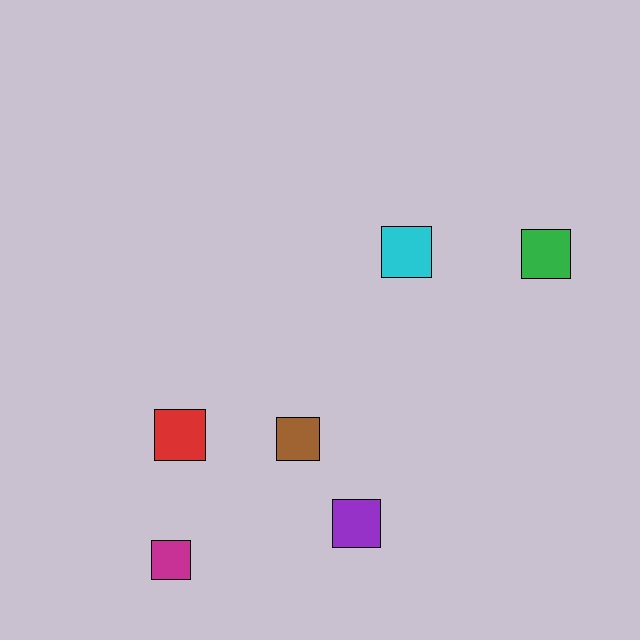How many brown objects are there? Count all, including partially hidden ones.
There is 1 brown object.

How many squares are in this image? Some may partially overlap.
There are 6 squares.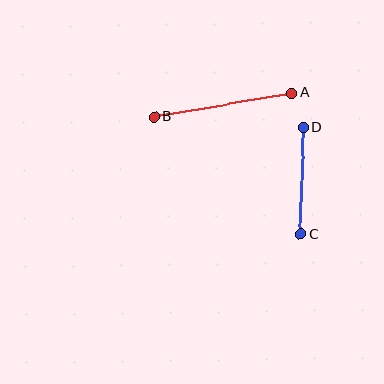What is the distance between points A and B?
The distance is approximately 139 pixels.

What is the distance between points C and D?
The distance is approximately 107 pixels.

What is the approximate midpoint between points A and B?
The midpoint is at approximately (223, 105) pixels.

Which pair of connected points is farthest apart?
Points A and B are farthest apart.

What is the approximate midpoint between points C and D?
The midpoint is at approximately (302, 181) pixels.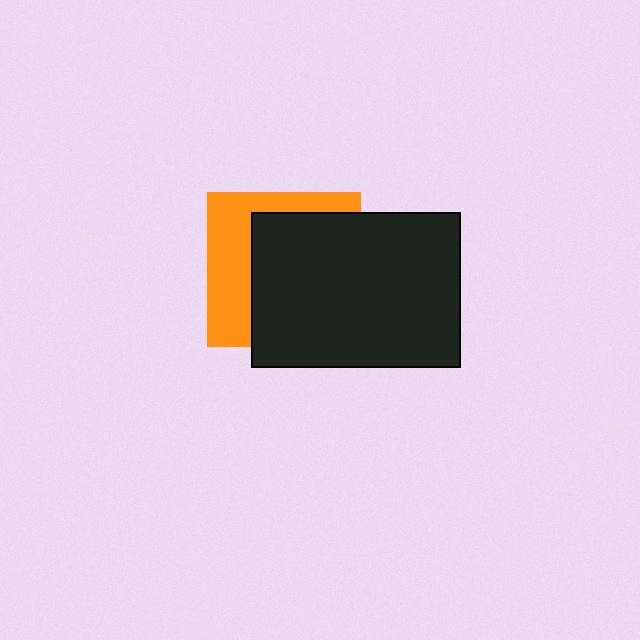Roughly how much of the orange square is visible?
A small part of it is visible (roughly 38%).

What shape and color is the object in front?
The object in front is a black rectangle.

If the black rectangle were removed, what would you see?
You would see the complete orange square.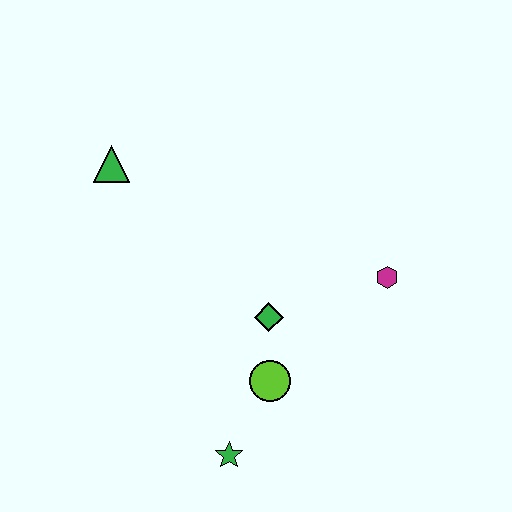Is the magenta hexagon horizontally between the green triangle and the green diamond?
No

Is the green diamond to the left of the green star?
No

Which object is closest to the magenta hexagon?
The green diamond is closest to the magenta hexagon.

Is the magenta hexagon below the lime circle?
No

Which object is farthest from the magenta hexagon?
The green triangle is farthest from the magenta hexagon.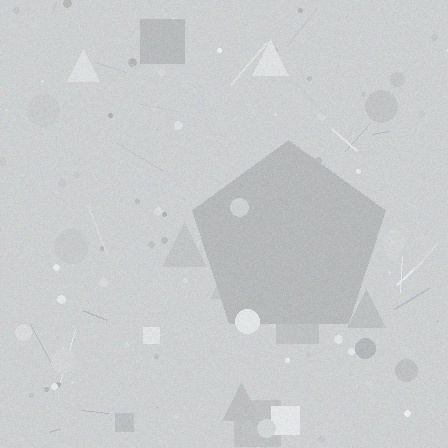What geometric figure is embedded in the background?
A pentagon is embedded in the background.